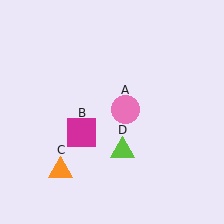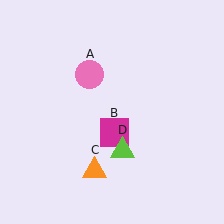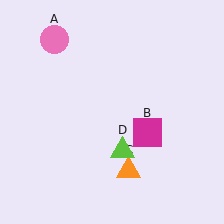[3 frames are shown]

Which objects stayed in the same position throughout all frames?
Lime triangle (object D) remained stationary.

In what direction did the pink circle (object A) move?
The pink circle (object A) moved up and to the left.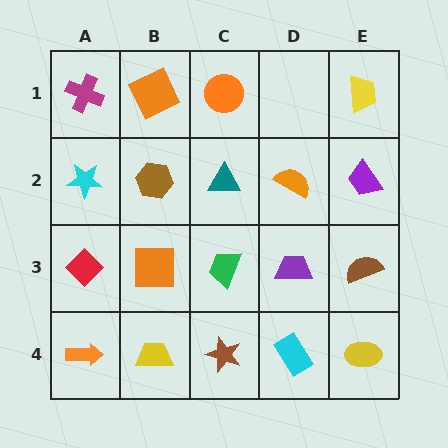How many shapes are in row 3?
5 shapes.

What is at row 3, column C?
A green trapezoid.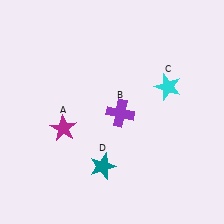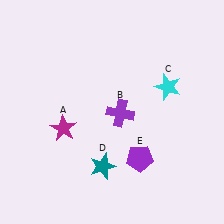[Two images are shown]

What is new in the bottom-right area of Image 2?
A purple pentagon (E) was added in the bottom-right area of Image 2.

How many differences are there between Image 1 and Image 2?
There is 1 difference between the two images.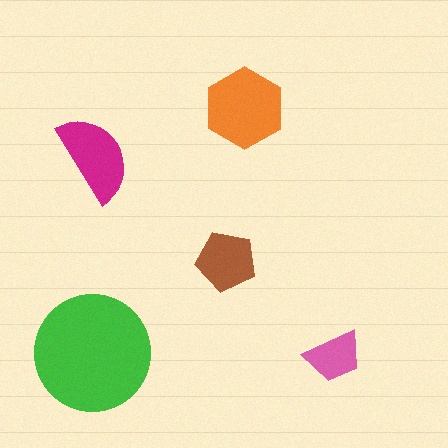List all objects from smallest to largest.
The pink trapezoid, the brown pentagon, the magenta semicircle, the orange hexagon, the green circle.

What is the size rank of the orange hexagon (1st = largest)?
2nd.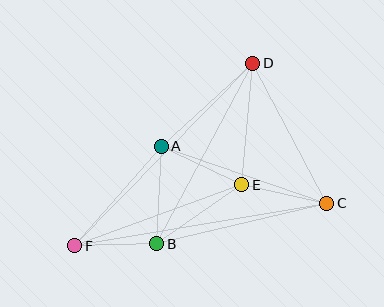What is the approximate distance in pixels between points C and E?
The distance between C and E is approximately 87 pixels.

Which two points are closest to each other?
Points B and F are closest to each other.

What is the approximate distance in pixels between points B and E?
The distance between B and E is approximately 103 pixels.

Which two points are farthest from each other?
Points C and F are farthest from each other.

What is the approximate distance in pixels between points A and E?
The distance between A and E is approximately 89 pixels.